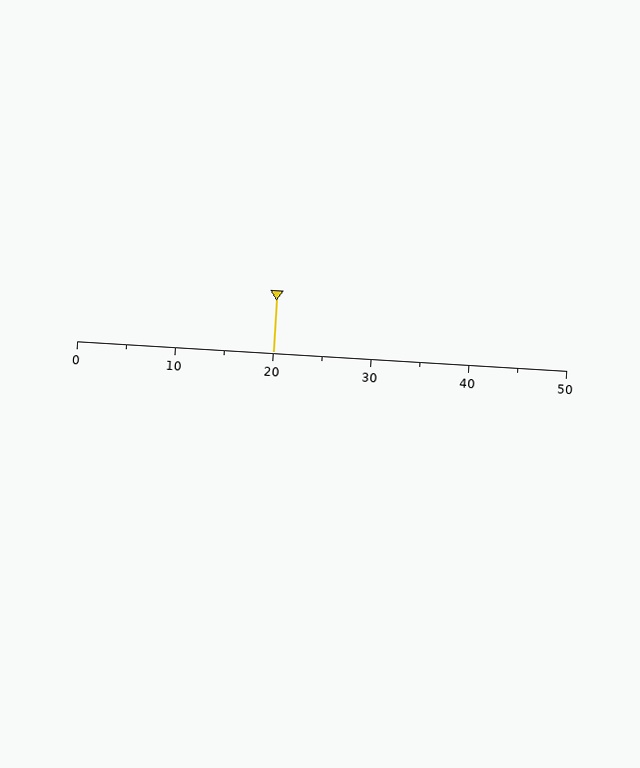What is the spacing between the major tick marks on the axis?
The major ticks are spaced 10 apart.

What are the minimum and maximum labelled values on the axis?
The axis runs from 0 to 50.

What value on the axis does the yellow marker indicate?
The marker indicates approximately 20.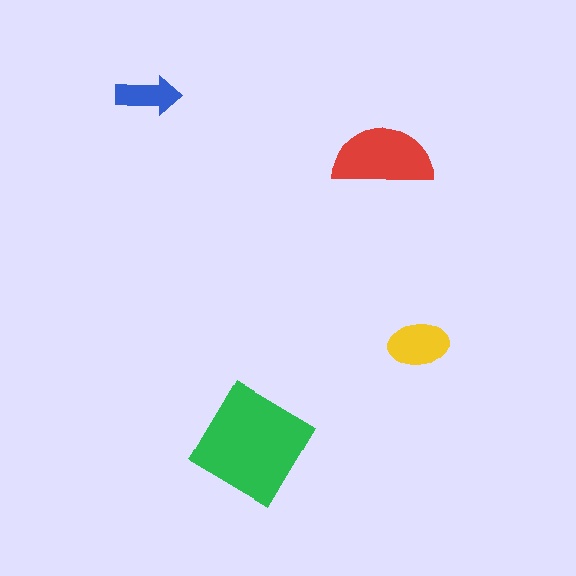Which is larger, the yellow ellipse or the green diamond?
The green diamond.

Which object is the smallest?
The blue arrow.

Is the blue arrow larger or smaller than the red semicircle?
Smaller.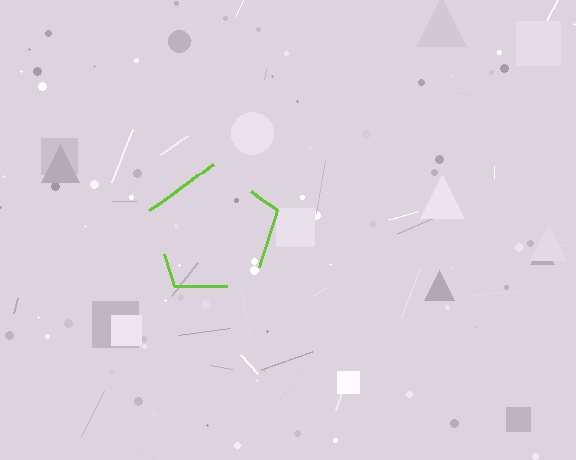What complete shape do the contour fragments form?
The contour fragments form a pentagon.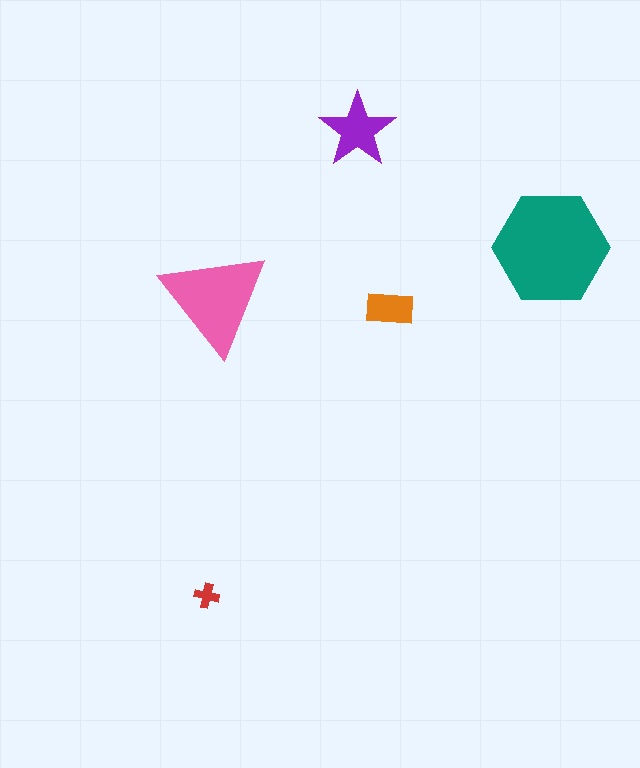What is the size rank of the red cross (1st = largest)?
5th.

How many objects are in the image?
There are 5 objects in the image.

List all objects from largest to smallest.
The teal hexagon, the pink triangle, the purple star, the orange rectangle, the red cross.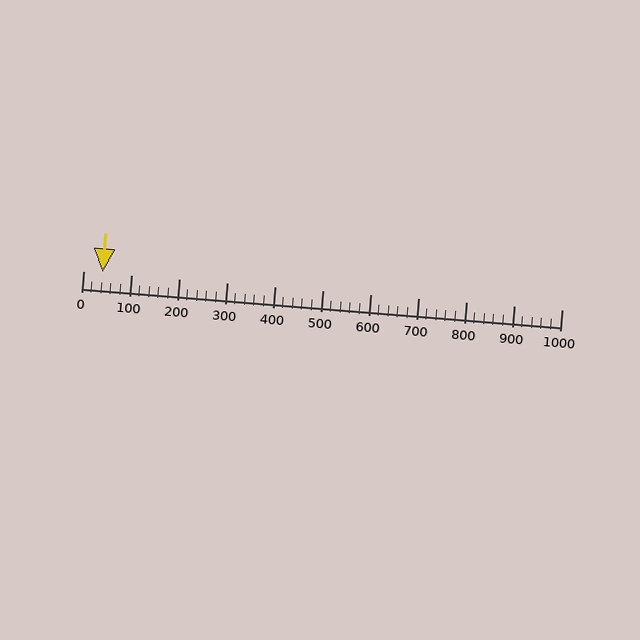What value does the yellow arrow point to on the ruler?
The yellow arrow points to approximately 40.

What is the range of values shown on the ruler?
The ruler shows values from 0 to 1000.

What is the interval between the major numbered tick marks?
The major tick marks are spaced 100 units apart.